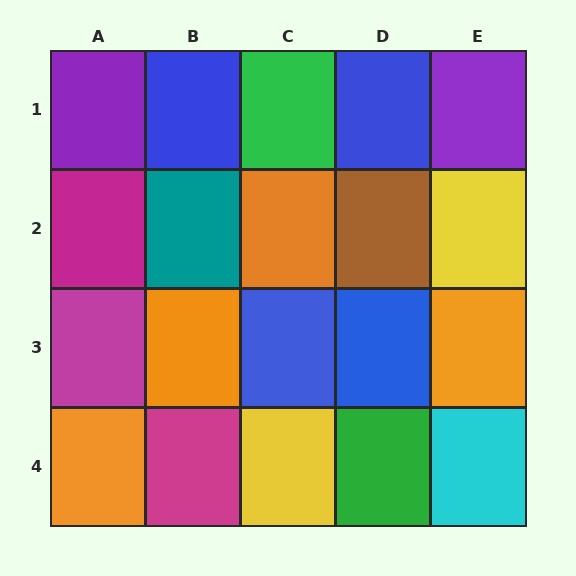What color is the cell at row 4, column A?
Orange.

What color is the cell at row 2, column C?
Orange.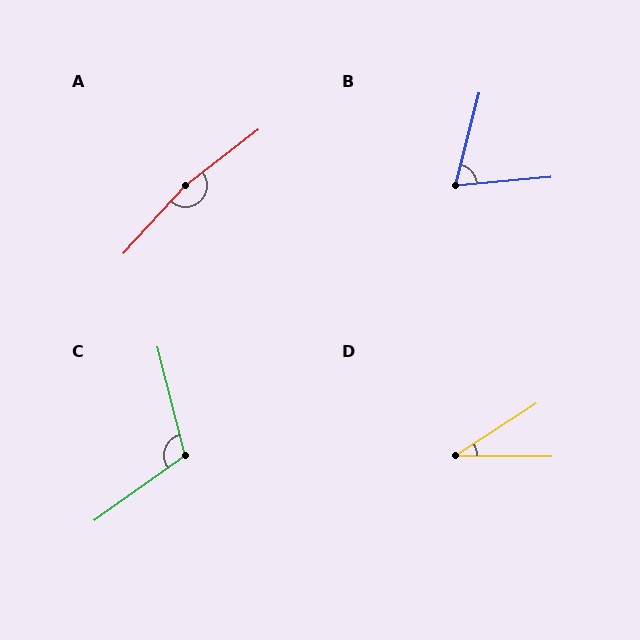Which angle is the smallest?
D, at approximately 33 degrees.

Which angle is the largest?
A, at approximately 170 degrees.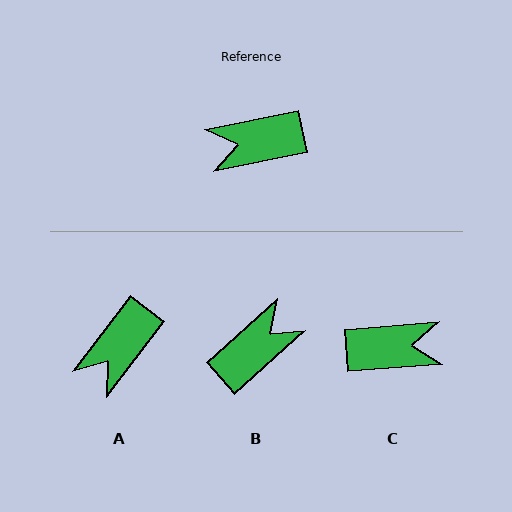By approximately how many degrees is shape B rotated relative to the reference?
Approximately 150 degrees clockwise.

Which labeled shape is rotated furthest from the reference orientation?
C, about 173 degrees away.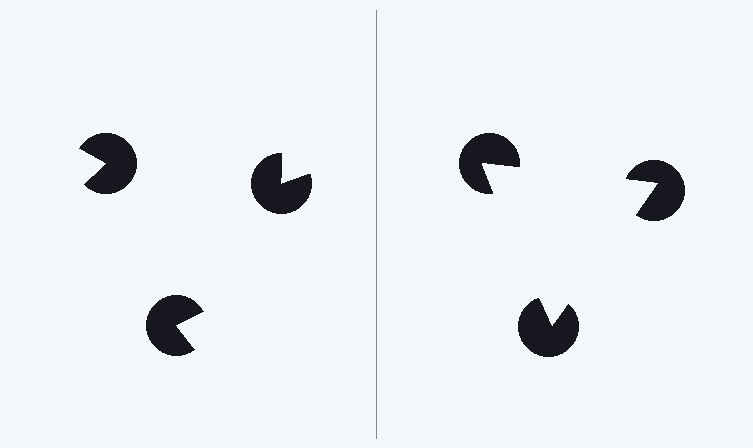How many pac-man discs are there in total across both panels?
6 — 3 on each side.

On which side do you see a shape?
An illusory triangle appears on the right side. On the left side the wedge cuts are rotated, so no coherent shape forms.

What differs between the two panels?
The pac-man discs are positioned identically on both sides; only the wedge orientations differ. On the right they align to a triangle; on the left they are misaligned.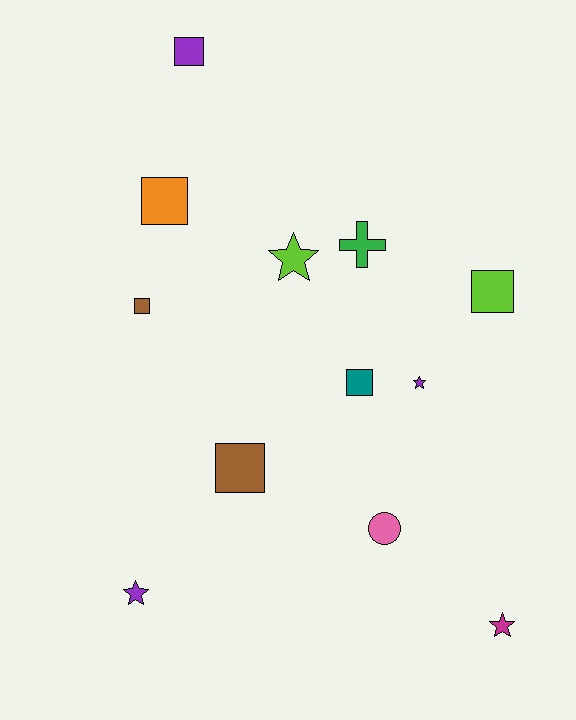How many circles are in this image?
There is 1 circle.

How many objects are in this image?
There are 12 objects.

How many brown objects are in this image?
There are 2 brown objects.